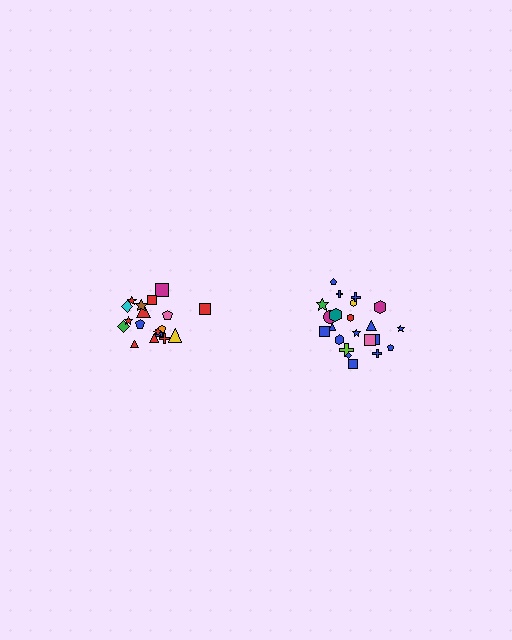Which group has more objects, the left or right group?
The right group.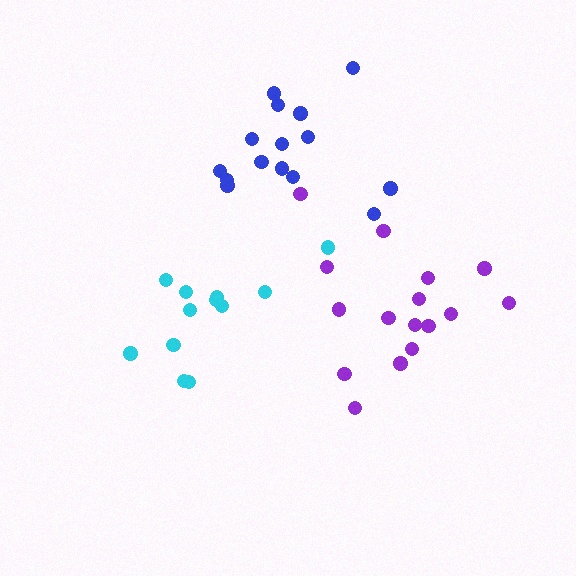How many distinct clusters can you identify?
There are 3 distinct clusters.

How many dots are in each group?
Group 1: 16 dots, Group 2: 15 dots, Group 3: 12 dots (43 total).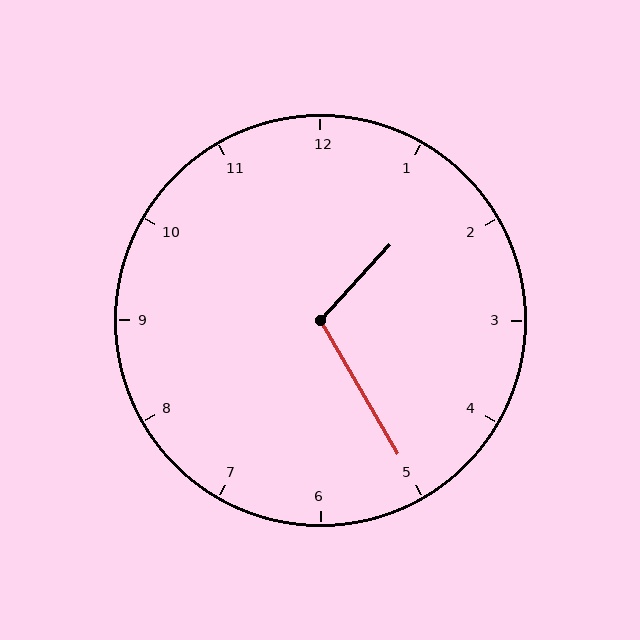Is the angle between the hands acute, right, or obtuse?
It is obtuse.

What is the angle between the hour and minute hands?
Approximately 108 degrees.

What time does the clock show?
1:25.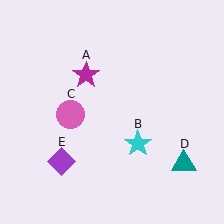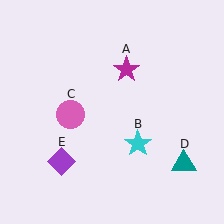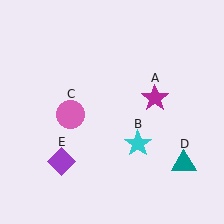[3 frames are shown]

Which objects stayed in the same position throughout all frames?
Cyan star (object B) and pink circle (object C) and teal triangle (object D) and purple diamond (object E) remained stationary.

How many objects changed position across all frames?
1 object changed position: magenta star (object A).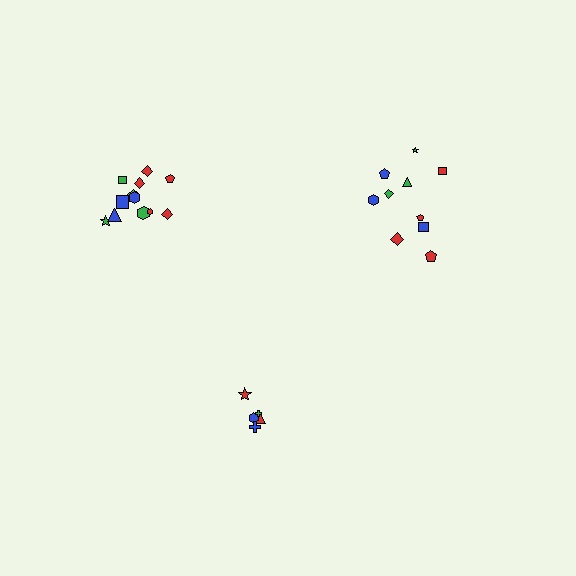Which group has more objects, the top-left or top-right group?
The top-left group.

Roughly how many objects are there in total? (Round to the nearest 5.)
Roughly 25 objects in total.